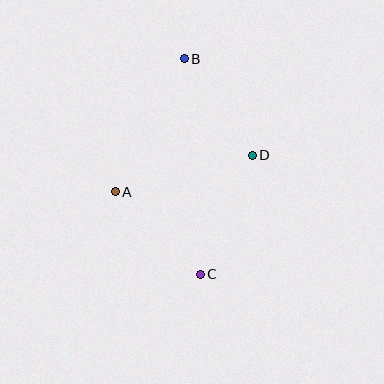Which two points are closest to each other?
Points B and D are closest to each other.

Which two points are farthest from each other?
Points B and C are farthest from each other.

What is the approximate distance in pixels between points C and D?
The distance between C and D is approximately 130 pixels.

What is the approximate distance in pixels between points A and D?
The distance between A and D is approximately 142 pixels.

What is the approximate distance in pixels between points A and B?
The distance between A and B is approximately 150 pixels.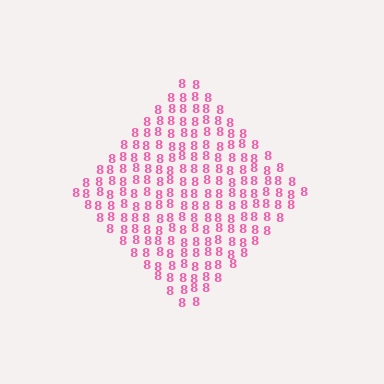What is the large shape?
The large shape is a diamond.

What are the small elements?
The small elements are digit 8's.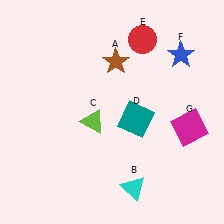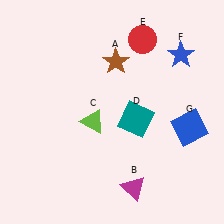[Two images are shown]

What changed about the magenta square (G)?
In Image 1, G is magenta. In Image 2, it changed to blue.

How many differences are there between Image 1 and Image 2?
There are 2 differences between the two images.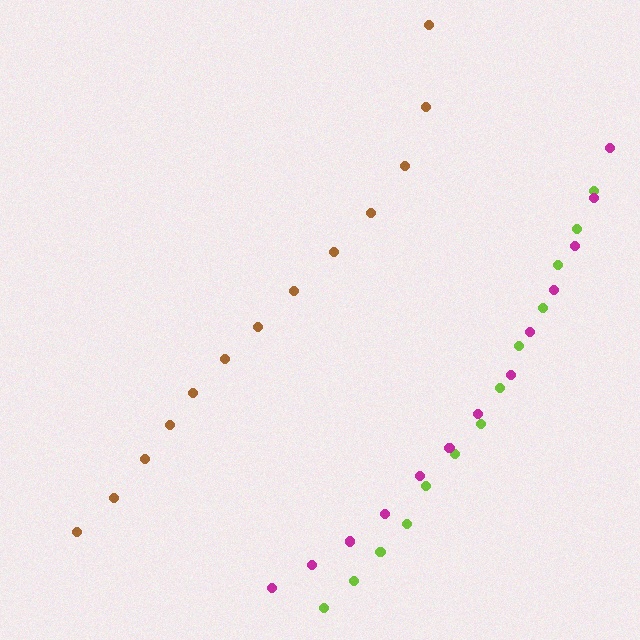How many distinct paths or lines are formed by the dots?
There are 3 distinct paths.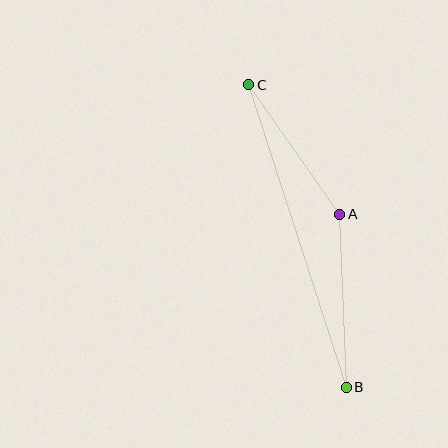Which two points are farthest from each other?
Points B and C are farthest from each other.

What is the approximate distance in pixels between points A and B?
The distance between A and B is approximately 173 pixels.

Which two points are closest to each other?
Points A and C are closest to each other.